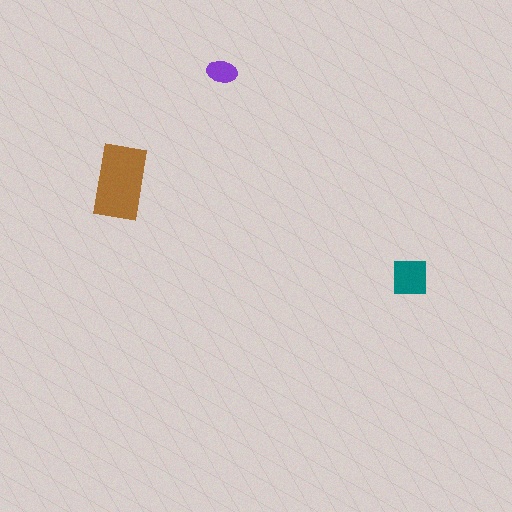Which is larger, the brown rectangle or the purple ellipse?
The brown rectangle.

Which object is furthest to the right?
The teal square is rightmost.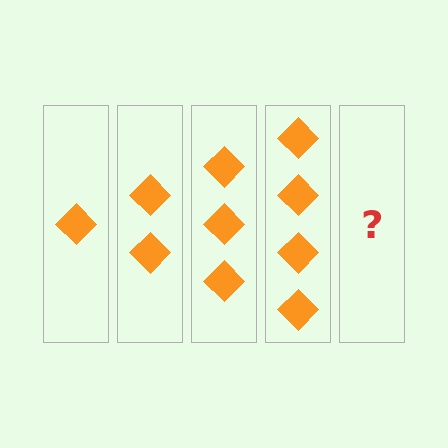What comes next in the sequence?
The next element should be 5 diamonds.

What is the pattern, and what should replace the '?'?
The pattern is that each step adds one more diamond. The '?' should be 5 diamonds.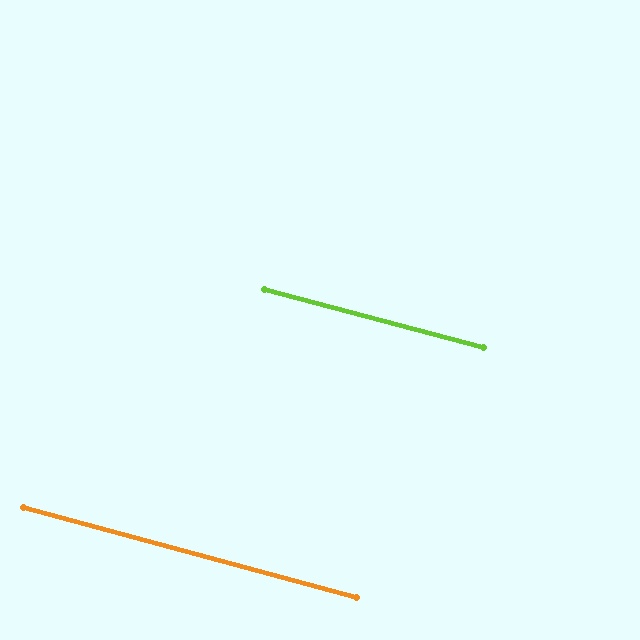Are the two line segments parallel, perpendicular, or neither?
Parallel — their directions differ by only 0.1°.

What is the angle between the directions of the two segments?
Approximately 0 degrees.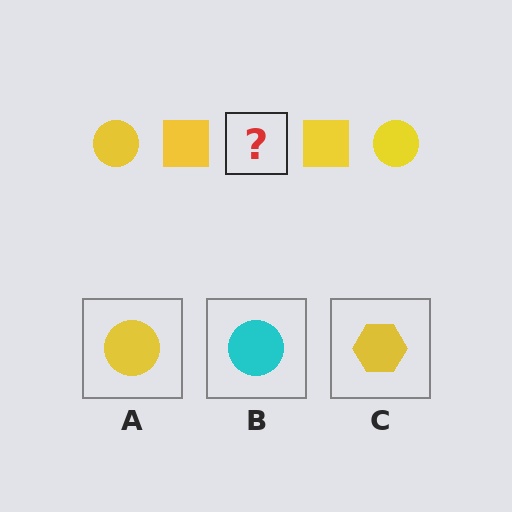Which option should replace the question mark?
Option A.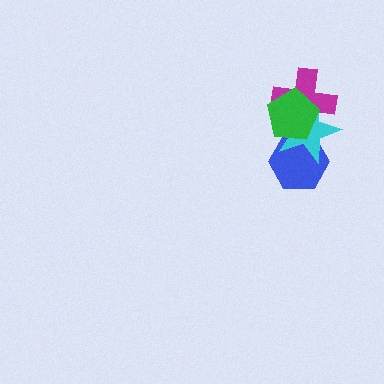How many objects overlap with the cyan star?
3 objects overlap with the cyan star.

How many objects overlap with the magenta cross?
2 objects overlap with the magenta cross.